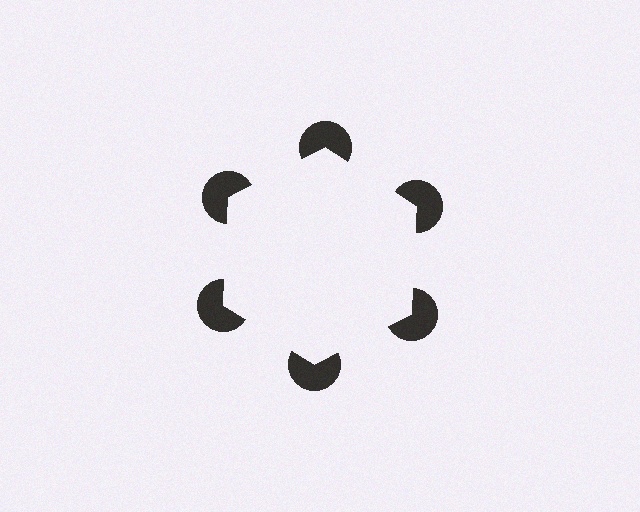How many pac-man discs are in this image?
There are 6 — one at each vertex of the illusory hexagon.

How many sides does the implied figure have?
6 sides.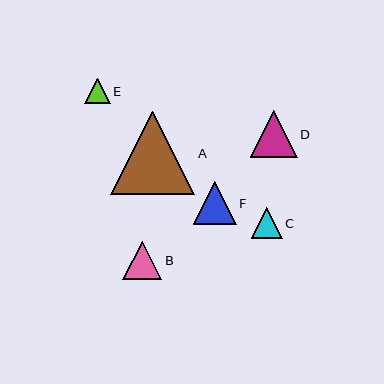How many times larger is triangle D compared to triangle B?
Triangle D is approximately 1.2 times the size of triangle B.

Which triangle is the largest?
Triangle A is the largest with a size of approximately 84 pixels.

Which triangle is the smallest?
Triangle E is the smallest with a size of approximately 25 pixels.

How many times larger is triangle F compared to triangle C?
Triangle F is approximately 1.4 times the size of triangle C.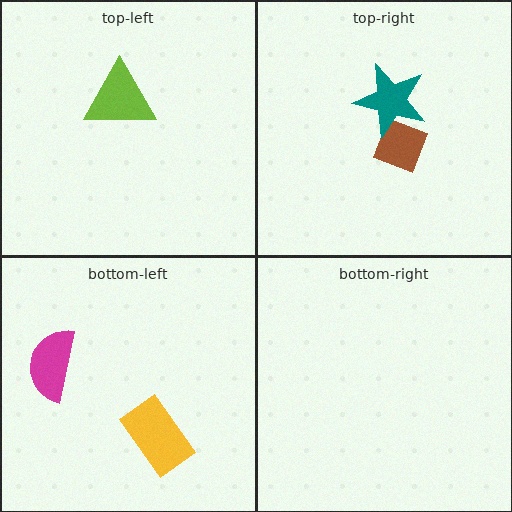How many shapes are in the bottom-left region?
2.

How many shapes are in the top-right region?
2.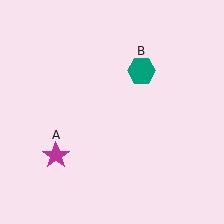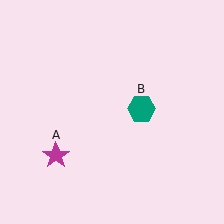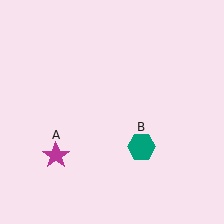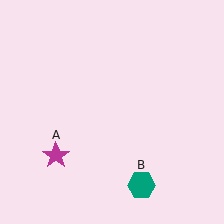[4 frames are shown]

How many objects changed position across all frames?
1 object changed position: teal hexagon (object B).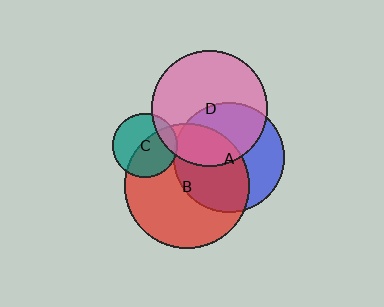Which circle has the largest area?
Circle B (red).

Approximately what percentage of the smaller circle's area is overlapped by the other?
Approximately 25%.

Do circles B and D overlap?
Yes.